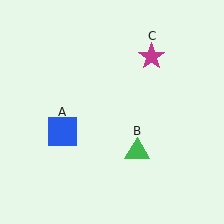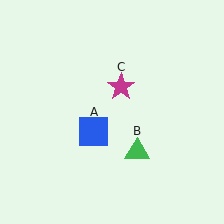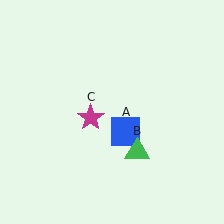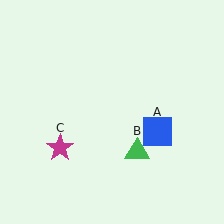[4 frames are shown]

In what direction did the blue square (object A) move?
The blue square (object A) moved right.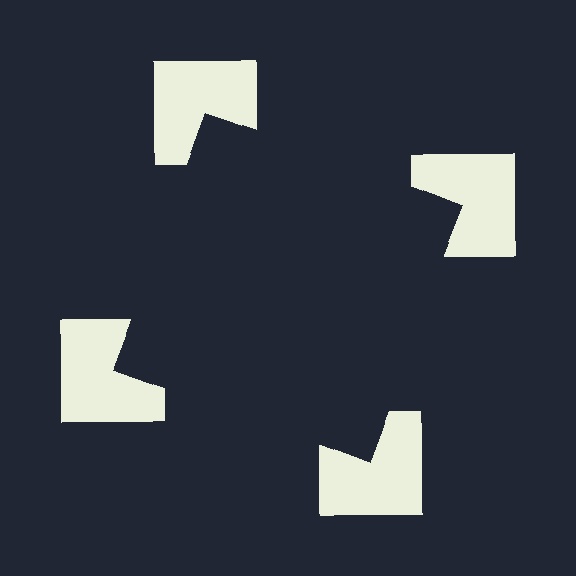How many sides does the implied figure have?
4 sides.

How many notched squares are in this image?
There are 4 — one at each vertex of the illusory square.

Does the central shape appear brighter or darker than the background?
It typically appears slightly darker than the background, even though no actual brightness change is drawn.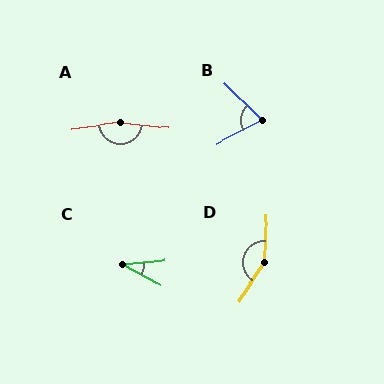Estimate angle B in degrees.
Approximately 73 degrees.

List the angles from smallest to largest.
C (33°), B (73°), D (149°), A (166°).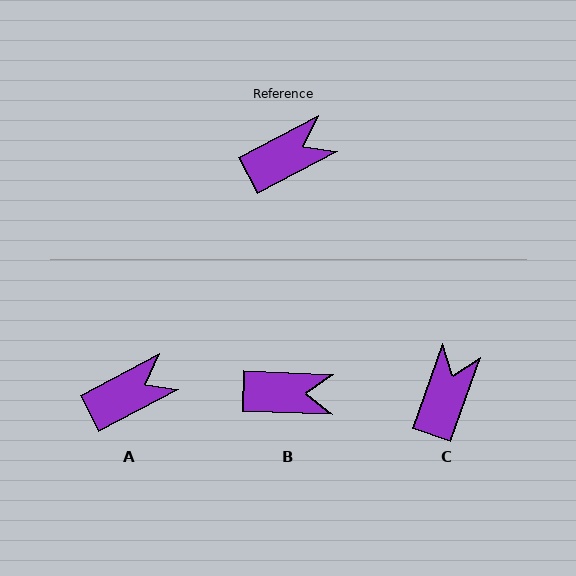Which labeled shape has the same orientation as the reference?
A.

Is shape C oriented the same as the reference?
No, it is off by about 42 degrees.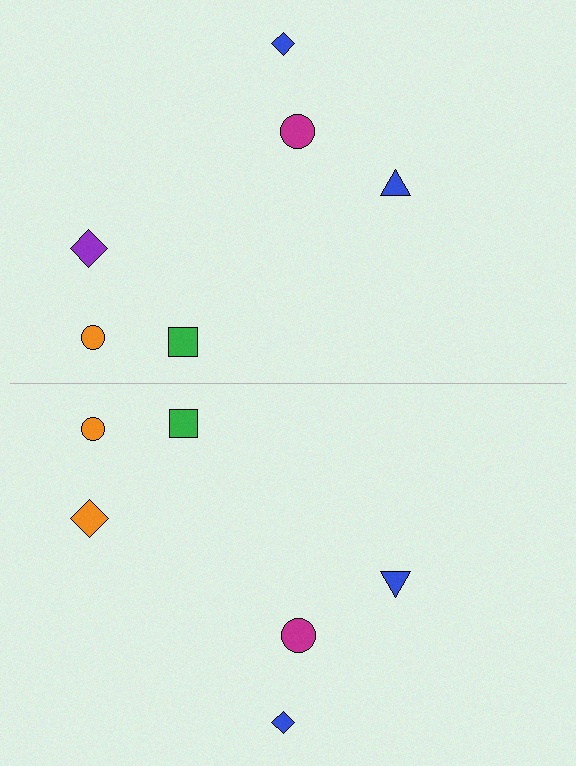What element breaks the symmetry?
The orange diamond on the bottom side breaks the symmetry — its mirror counterpart is purple.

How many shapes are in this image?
There are 12 shapes in this image.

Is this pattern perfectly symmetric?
No, the pattern is not perfectly symmetric. The orange diamond on the bottom side breaks the symmetry — its mirror counterpart is purple.